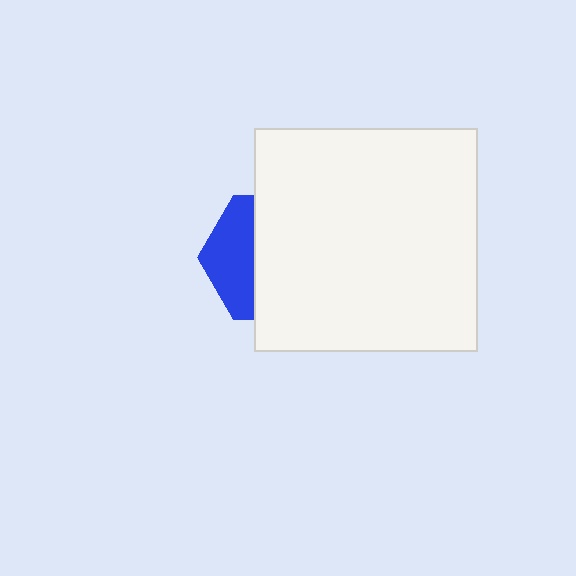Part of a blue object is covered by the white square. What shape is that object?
It is a hexagon.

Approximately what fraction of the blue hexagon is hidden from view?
Roughly 64% of the blue hexagon is hidden behind the white square.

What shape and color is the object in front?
The object in front is a white square.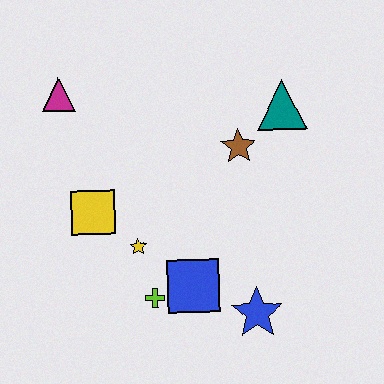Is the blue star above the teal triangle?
No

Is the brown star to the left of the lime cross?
No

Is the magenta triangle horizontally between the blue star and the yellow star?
No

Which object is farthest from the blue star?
The magenta triangle is farthest from the blue star.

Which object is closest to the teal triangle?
The brown star is closest to the teal triangle.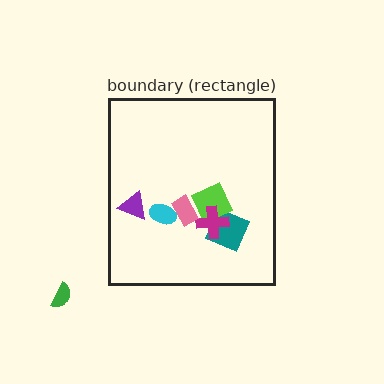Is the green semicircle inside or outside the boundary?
Outside.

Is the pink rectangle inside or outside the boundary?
Inside.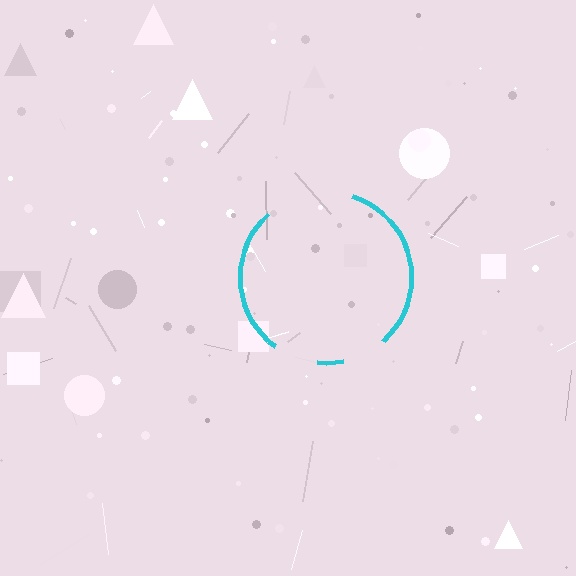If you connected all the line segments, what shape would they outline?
They would outline a circle.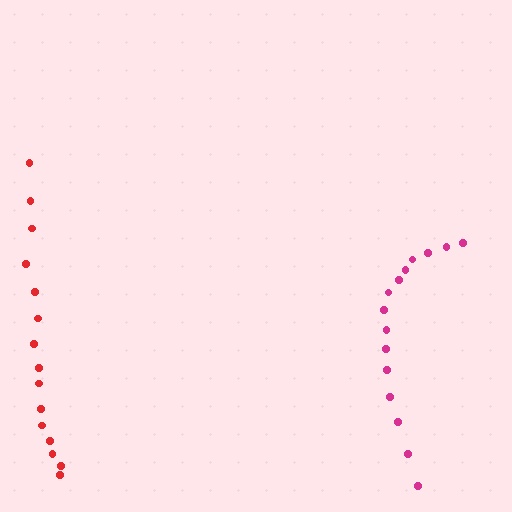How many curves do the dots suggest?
There are 2 distinct paths.